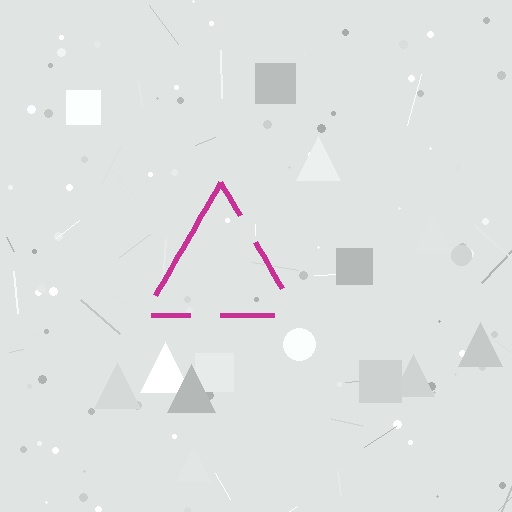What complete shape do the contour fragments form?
The contour fragments form a triangle.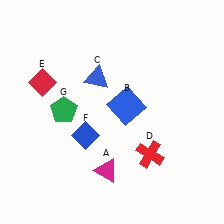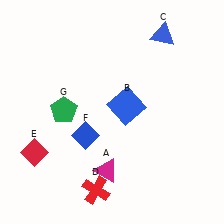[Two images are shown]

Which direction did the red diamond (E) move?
The red diamond (E) moved down.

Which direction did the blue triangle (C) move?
The blue triangle (C) moved right.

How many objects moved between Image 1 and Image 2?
3 objects moved between the two images.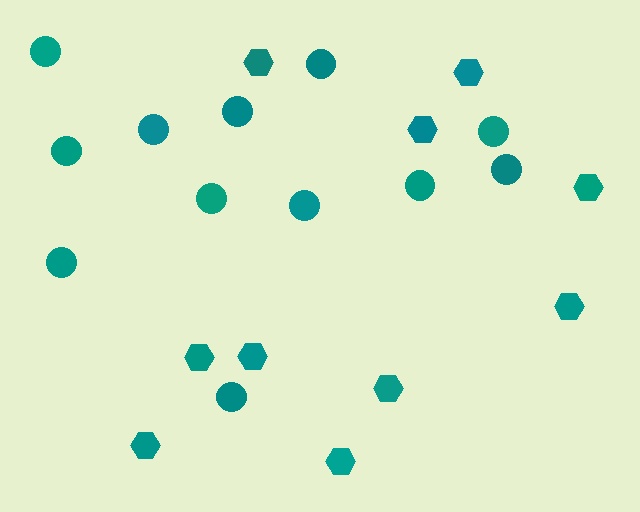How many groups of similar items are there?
There are 2 groups: one group of hexagons (10) and one group of circles (12).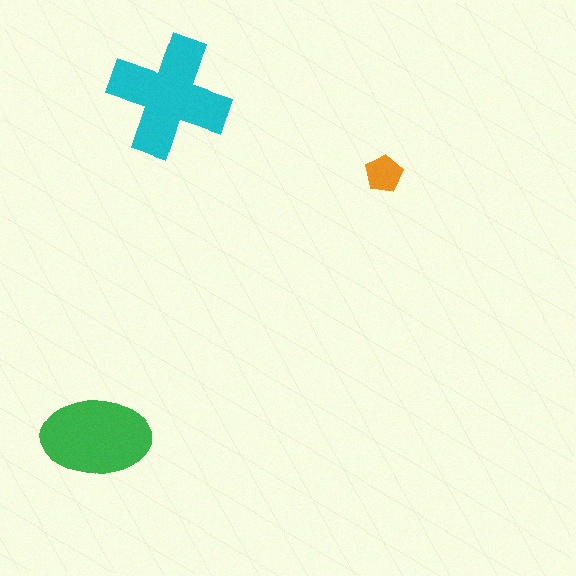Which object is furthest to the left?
The green ellipse is leftmost.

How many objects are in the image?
There are 3 objects in the image.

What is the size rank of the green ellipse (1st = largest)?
2nd.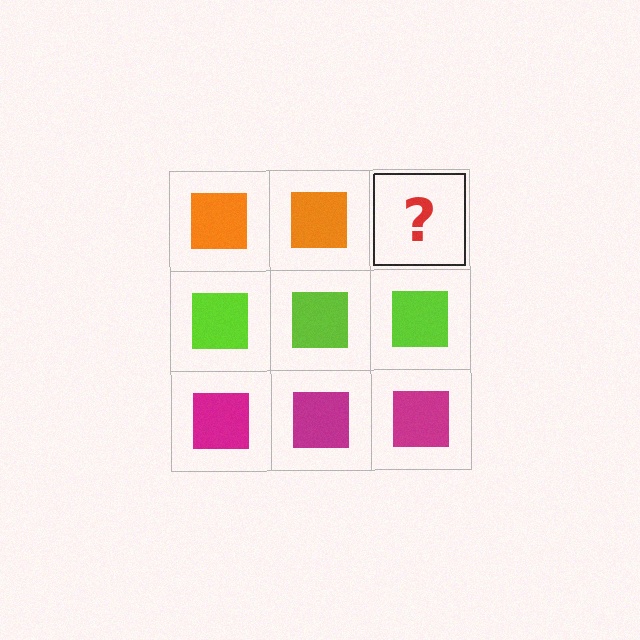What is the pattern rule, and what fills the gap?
The rule is that each row has a consistent color. The gap should be filled with an orange square.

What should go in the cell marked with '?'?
The missing cell should contain an orange square.